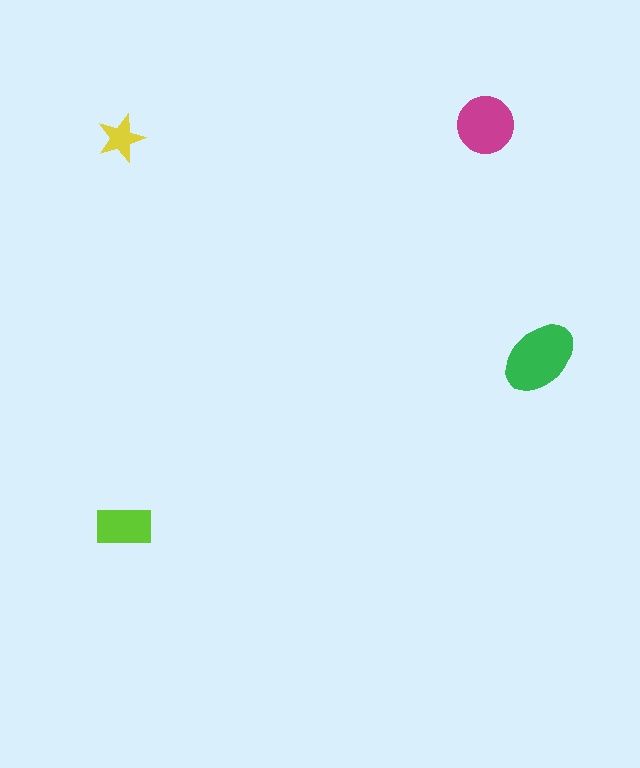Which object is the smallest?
The yellow star.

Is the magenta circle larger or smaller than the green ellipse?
Smaller.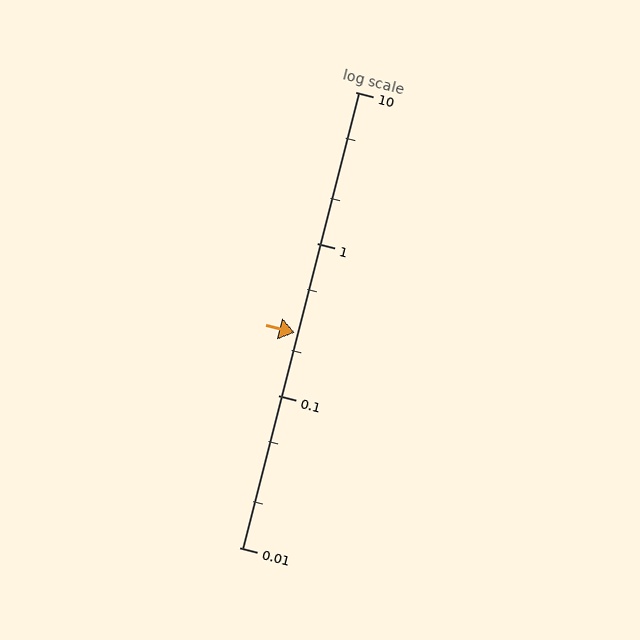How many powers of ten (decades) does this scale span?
The scale spans 3 decades, from 0.01 to 10.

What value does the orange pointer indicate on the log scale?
The pointer indicates approximately 0.26.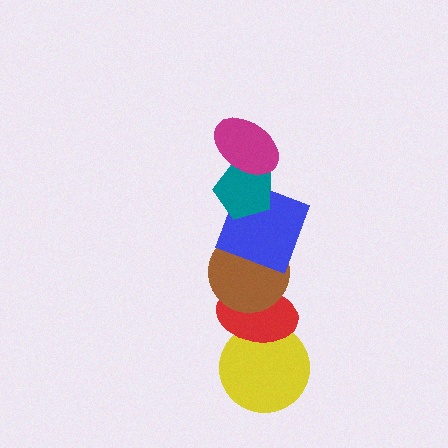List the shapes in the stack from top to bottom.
From top to bottom: the magenta ellipse, the teal pentagon, the blue square, the brown circle, the red ellipse, the yellow circle.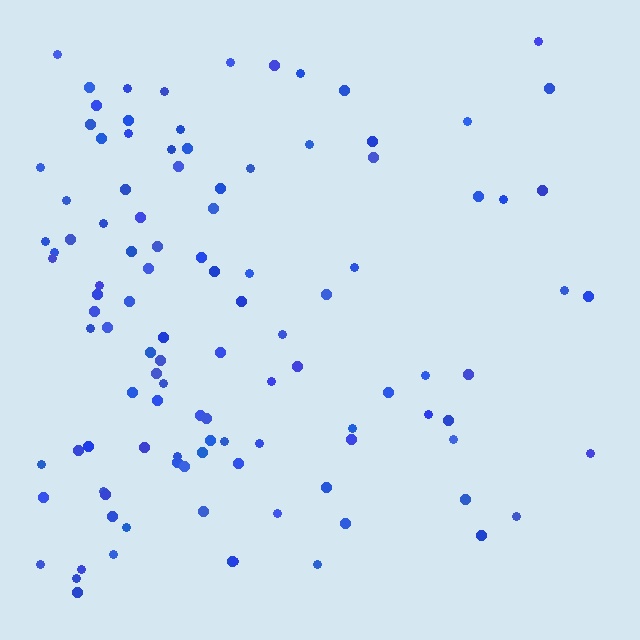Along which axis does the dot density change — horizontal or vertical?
Horizontal.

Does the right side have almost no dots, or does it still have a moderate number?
Still a moderate number, just noticeably fewer than the left.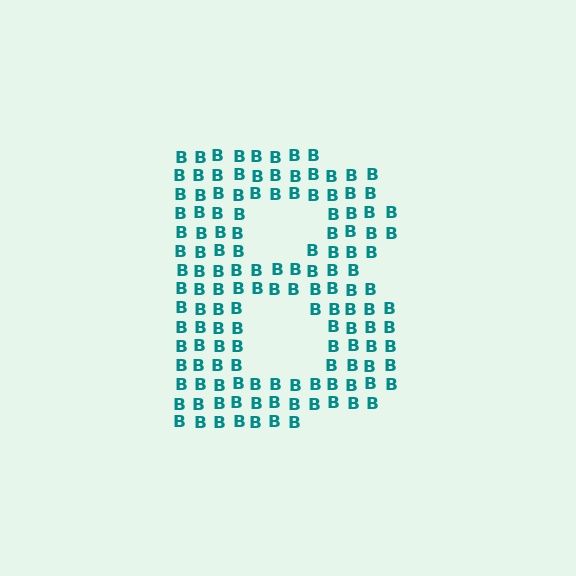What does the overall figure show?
The overall figure shows the letter B.